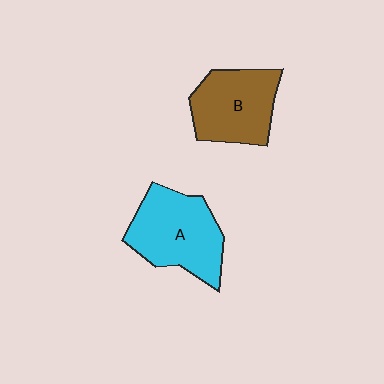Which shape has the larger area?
Shape A (cyan).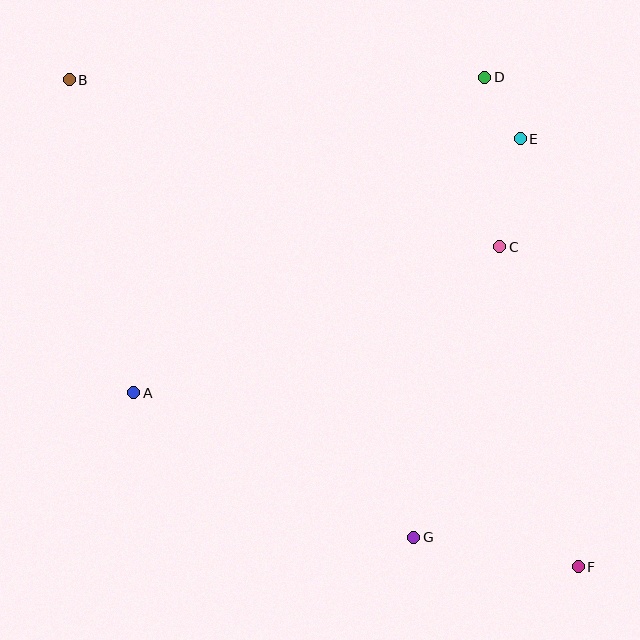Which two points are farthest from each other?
Points B and F are farthest from each other.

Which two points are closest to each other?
Points D and E are closest to each other.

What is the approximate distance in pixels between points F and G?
The distance between F and G is approximately 167 pixels.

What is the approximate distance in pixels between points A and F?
The distance between A and F is approximately 477 pixels.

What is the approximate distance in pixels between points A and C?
The distance between A and C is approximately 394 pixels.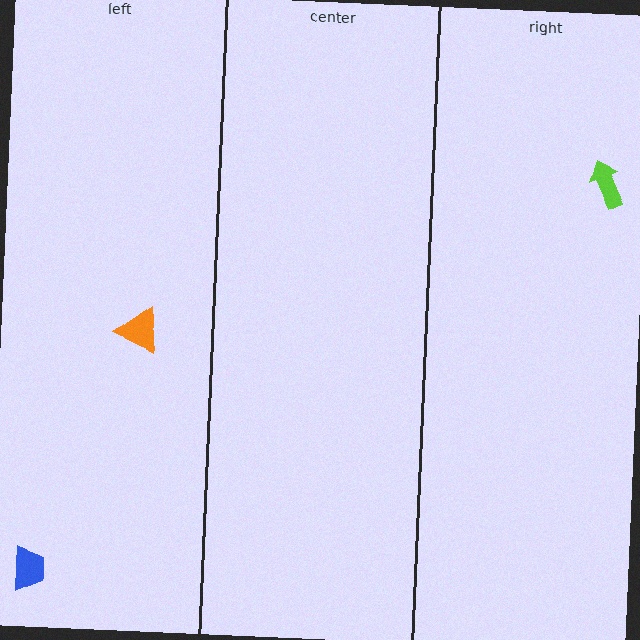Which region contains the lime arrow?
The right region.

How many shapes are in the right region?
1.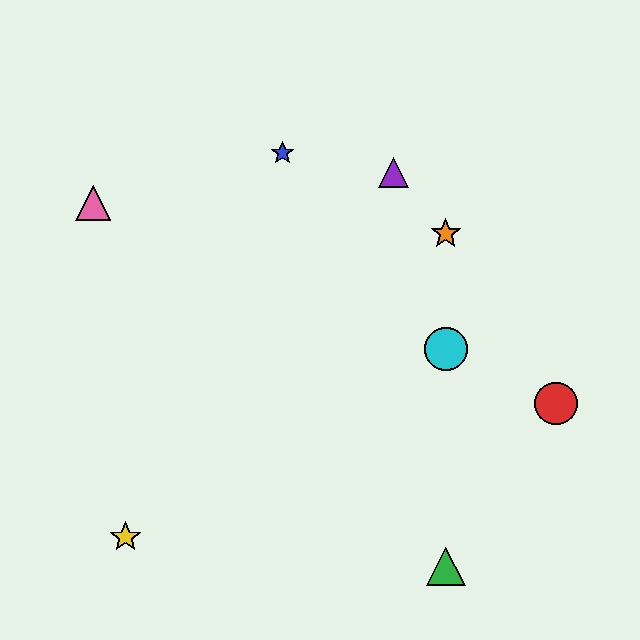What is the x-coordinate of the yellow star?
The yellow star is at x≈126.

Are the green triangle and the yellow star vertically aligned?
No, the green triangle is at x≈446 and the yellow star is at x≈126.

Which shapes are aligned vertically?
The green triangle, the orange star, the cyan circle are aligned vertically.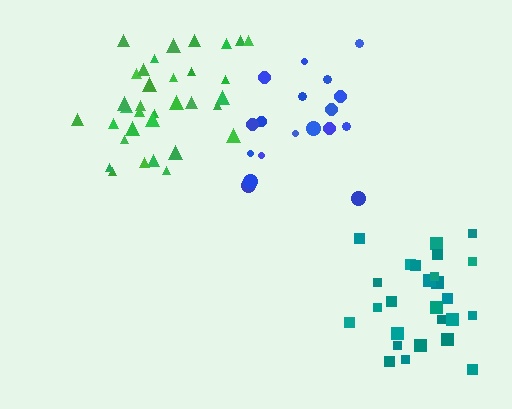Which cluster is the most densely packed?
Green.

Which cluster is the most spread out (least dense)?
Blue.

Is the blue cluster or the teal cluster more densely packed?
Teal.